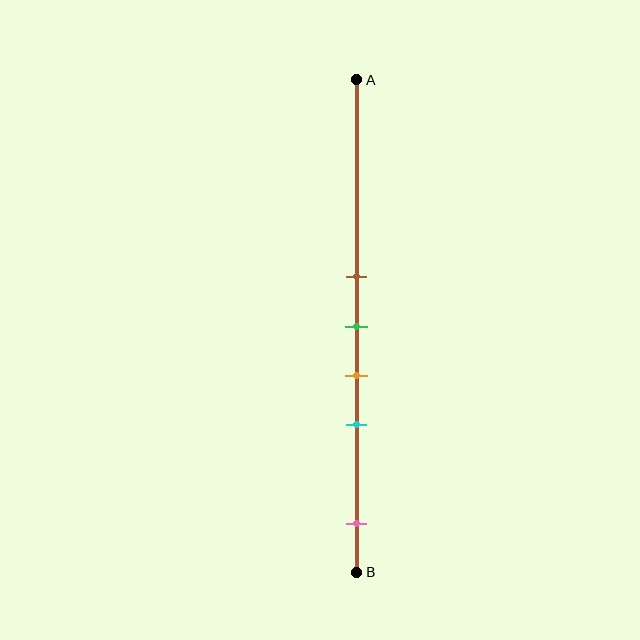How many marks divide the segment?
There are 5 marks dividing the segment.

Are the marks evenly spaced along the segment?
No, the marks are not evenly spaced.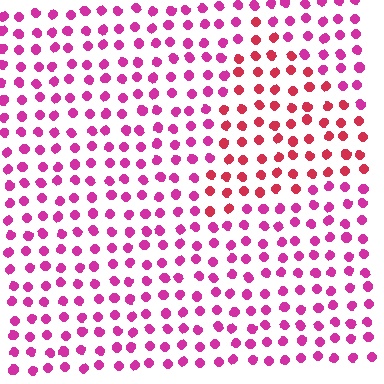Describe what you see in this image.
The image is filled with small magenta elements in a uniform arrangement. A triangle-shaped region is visible where the elements are tinted to a slightly different hue, forming a subtle color boundary.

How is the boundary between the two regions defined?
The boundary is defined purely by a slight shift in hue (about 32 degrees). Spacing, size, and orientation are identical on both sides.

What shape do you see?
I see a triangle.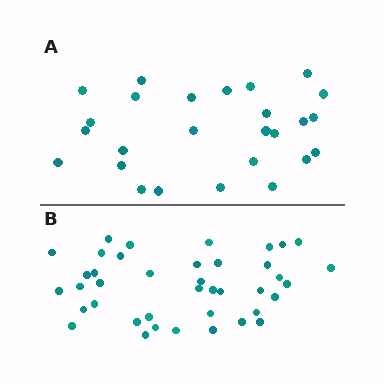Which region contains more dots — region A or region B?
Region B (the bottom region) has more dots.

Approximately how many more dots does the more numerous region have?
Region B has approximately 15 more dots than region A.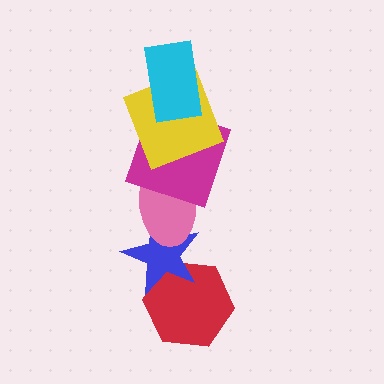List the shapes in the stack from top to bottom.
From top to bottom: the cyan rectangle, the yellow square, the magenta square, the pink ellipse, the blue star, the red hexagon.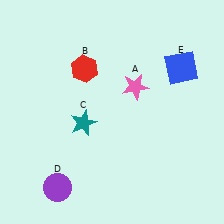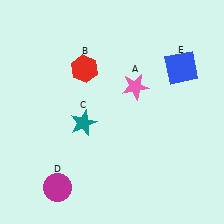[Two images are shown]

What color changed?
The circle (D) changed from purple in Image 1 to magenta in Image 2.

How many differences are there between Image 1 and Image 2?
There is 1 difference between the two images.